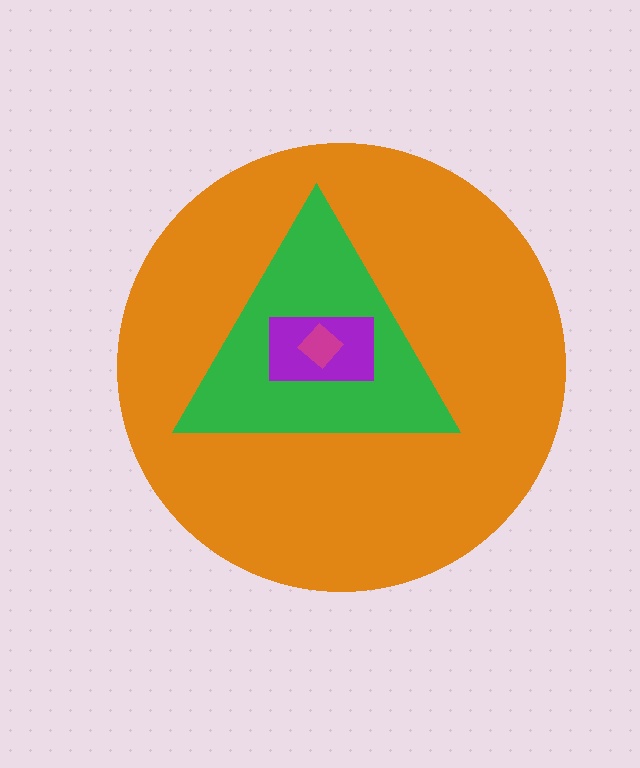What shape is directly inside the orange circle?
The green triangle.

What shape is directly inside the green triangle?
The purple rectangle.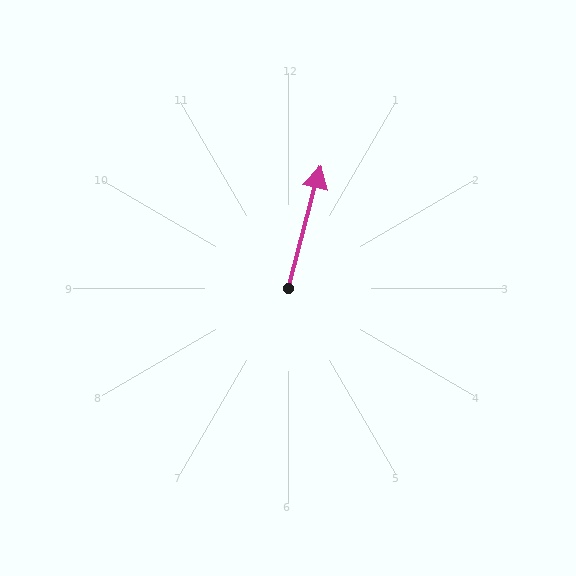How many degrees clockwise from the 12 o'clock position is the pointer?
Approximately 15 degrees.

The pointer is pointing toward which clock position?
Roughly 12 o'clock.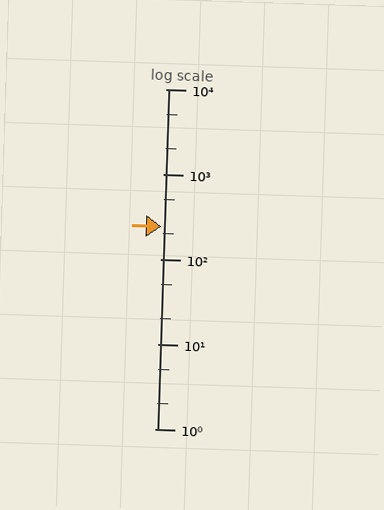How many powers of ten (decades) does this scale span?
The scale spans 4 decades, from 1 to 10000.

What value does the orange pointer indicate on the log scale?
The pointer indicates approximately 240.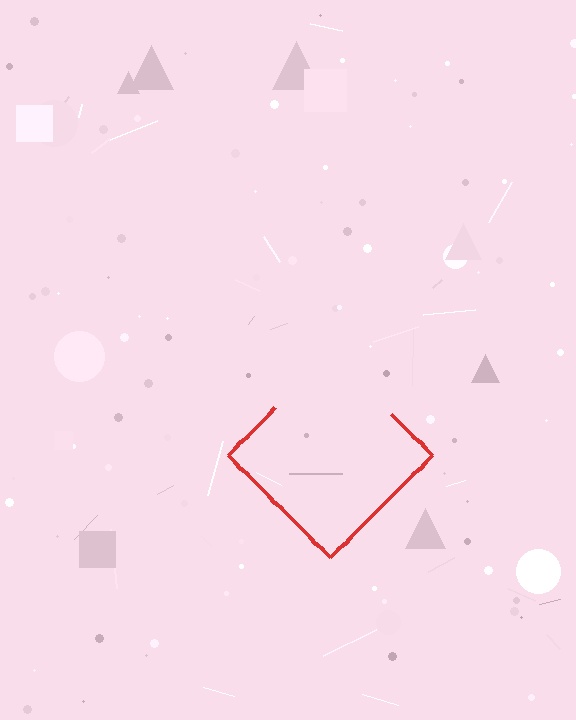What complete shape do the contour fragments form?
The contour fragments form a diamond.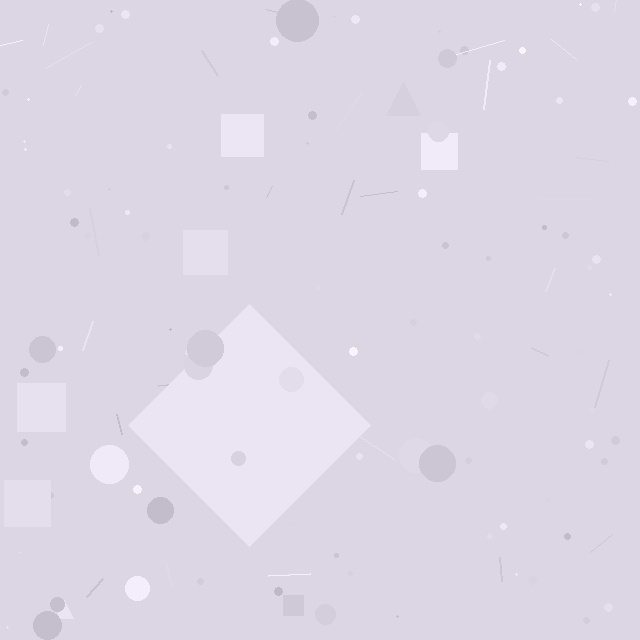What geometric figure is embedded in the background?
A diamond is embedded in the background.